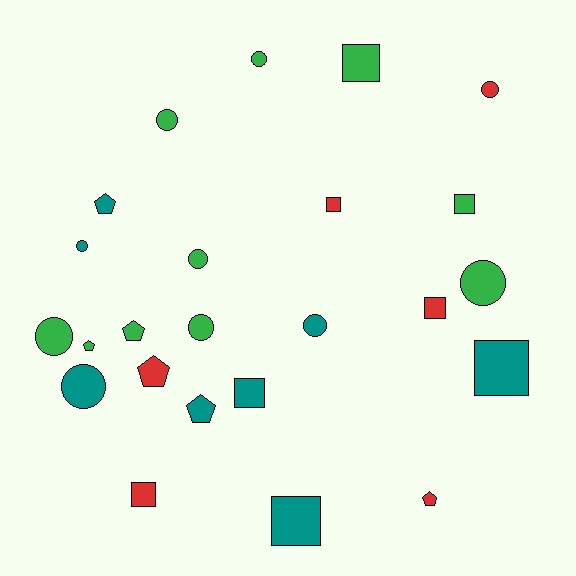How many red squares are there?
There are 3 red squares.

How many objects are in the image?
There are 24 objects.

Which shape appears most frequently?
Circle, with 10 objects.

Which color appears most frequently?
Green, with 10 objects.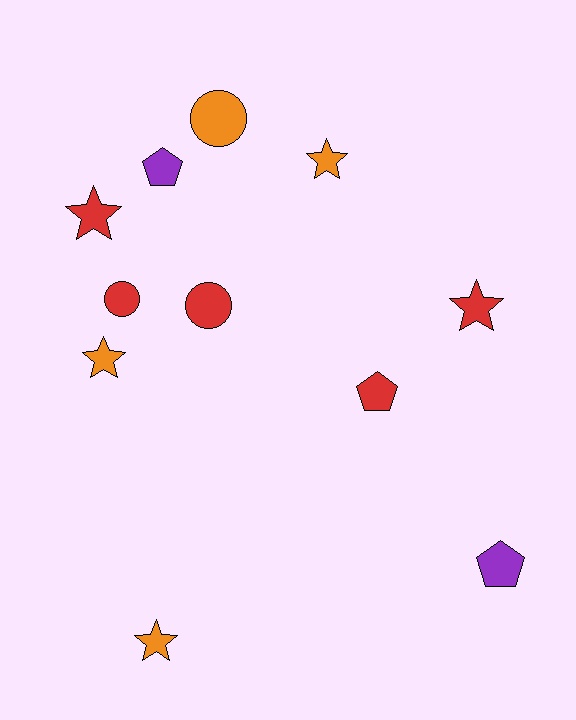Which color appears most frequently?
Red, with 5 objects.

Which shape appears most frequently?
Star, with 5 objects.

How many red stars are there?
There are 2 red stars.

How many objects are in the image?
There are 11 objects.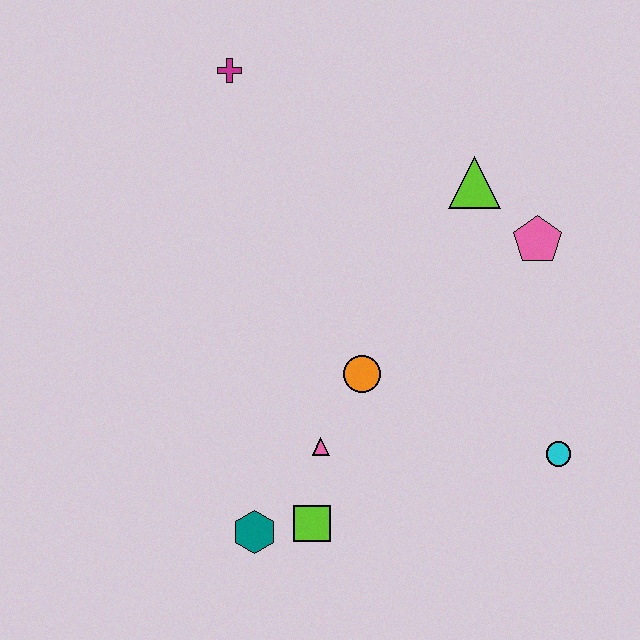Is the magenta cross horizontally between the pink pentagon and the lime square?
No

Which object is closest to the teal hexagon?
The lime square is closest to the teal hexagon.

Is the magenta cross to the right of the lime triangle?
No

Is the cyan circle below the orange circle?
Yes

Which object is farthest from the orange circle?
The magenta cross is farthest from the orange circle.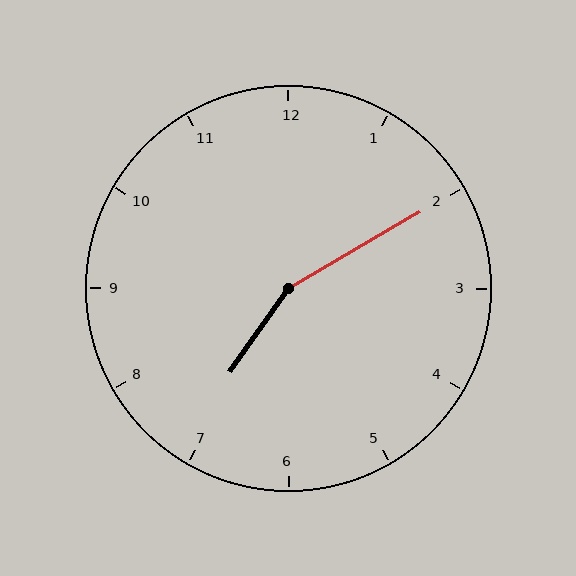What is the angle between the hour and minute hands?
Approximately 155 degrees.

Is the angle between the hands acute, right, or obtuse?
It is obtuse.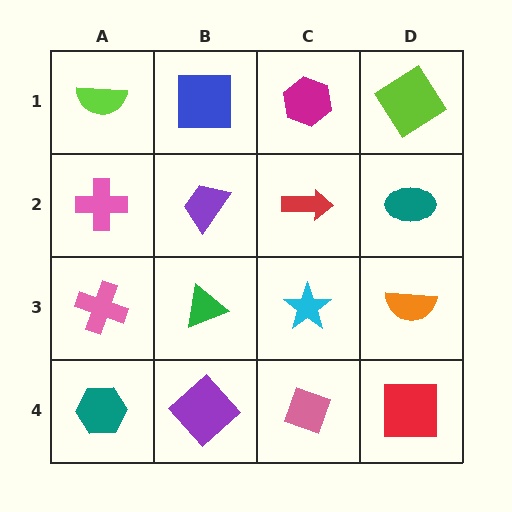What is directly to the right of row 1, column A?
A blue square.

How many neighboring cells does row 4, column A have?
2.